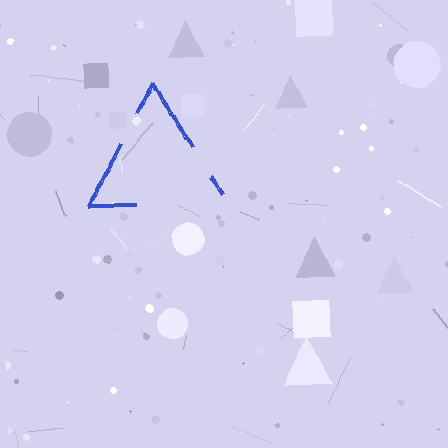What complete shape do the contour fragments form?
The contour fragments form a triangle.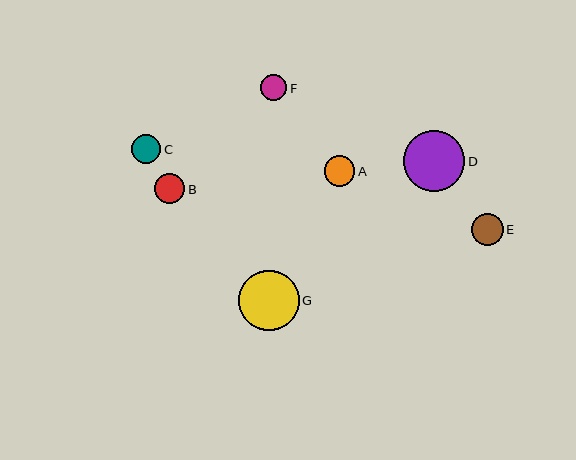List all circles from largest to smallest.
From largest to smallest: D, G, E, A, B, C, F.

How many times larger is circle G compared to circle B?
Circle G is approximately 2.0 times the size of circle B.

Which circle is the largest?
Circle D is the largest with a size of approximately 62 pixels.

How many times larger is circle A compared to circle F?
Circle A is approximately 1.2 times the size of circle F.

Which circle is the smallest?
Circle F is the smallest with a size of approximately 26 pixels.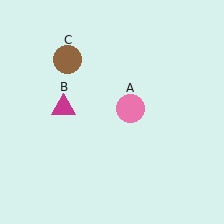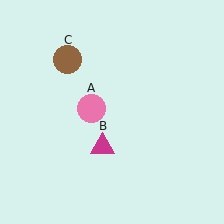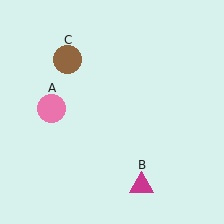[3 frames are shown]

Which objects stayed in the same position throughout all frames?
Brown circle (object C) remained stationary.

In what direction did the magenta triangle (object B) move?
The magenta triangle (object B) moved down and to the right.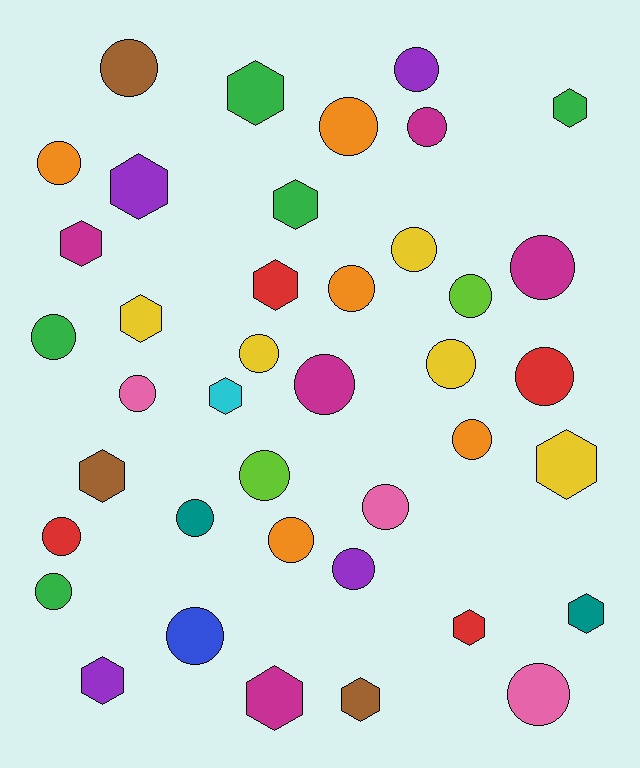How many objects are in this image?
There are 40 objects.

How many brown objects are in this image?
There are 3 brown objects.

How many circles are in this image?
There are 25 circles.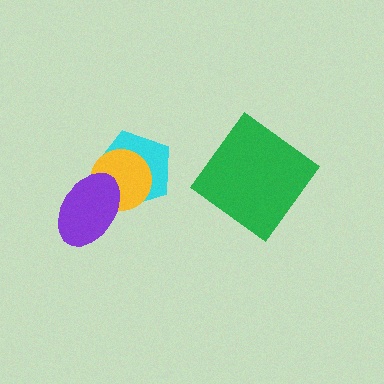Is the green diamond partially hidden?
No, no other shape covers it.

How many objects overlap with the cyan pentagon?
2 objects overlap with the cyan pentagon.